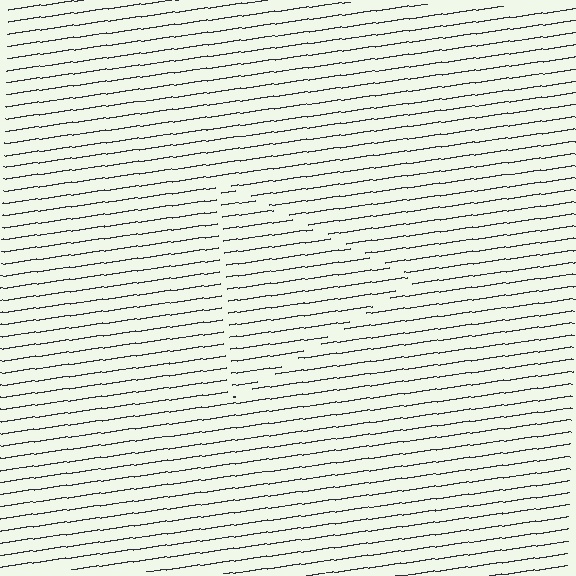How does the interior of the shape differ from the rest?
The interior of the shape contains the same grating, shifted by half a period — the contour is defined by the phase discontinuity where line-ends from the inner and outer gratings abut.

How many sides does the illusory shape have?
3 sides — the line-ends trace a triangle.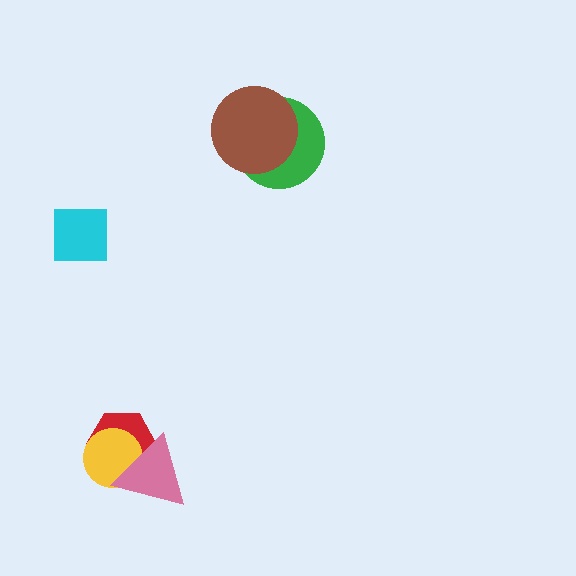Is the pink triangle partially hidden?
No, no other shape covers it.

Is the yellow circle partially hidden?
Yes, it is partially covered by another shape.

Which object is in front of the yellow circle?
The pink triangle is in front of the yellow circle.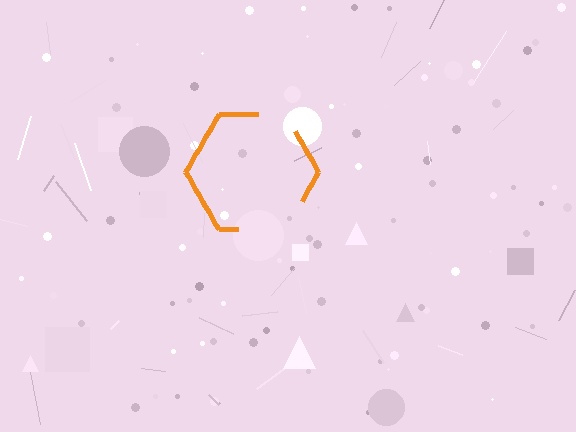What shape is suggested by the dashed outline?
The dashed outline suggests a hexagon.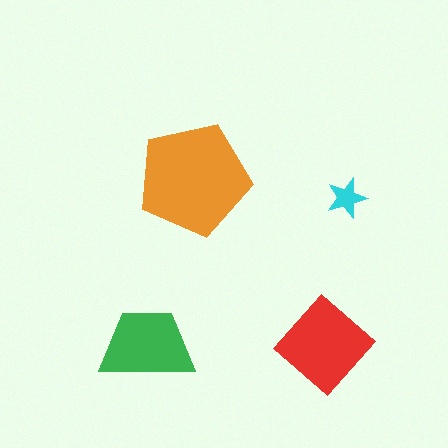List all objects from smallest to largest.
The cyan star, the green trapezoid, the red diamond, the orange pentagon.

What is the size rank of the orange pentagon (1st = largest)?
1st.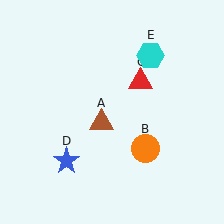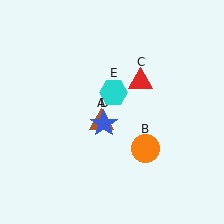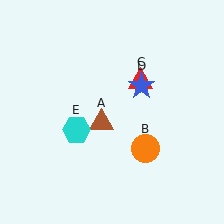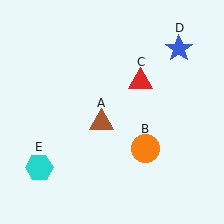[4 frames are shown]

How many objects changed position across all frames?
2 objects changed position: blue star (object D), cyan hexagon (object E).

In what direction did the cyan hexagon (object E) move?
The cyan hexagon (object E) moved down and to the left.